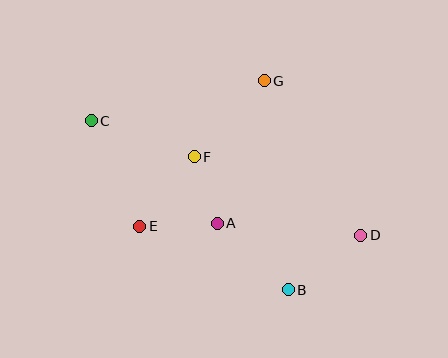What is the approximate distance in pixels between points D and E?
The distance between D and E is approximately 221 pixels.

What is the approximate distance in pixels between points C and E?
The distance between C and E is approximately 116 pixels.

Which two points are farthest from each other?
Points C and D are farthest from each other.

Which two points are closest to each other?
Points A and F are closest to each other.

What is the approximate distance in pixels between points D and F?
The distance between D and F is approximately 184 pixels.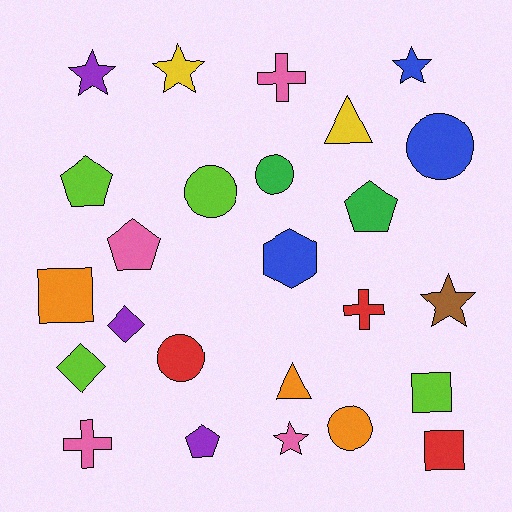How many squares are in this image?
There are 3 squares.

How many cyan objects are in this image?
There are no cyan objects.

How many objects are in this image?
There are 25 objects.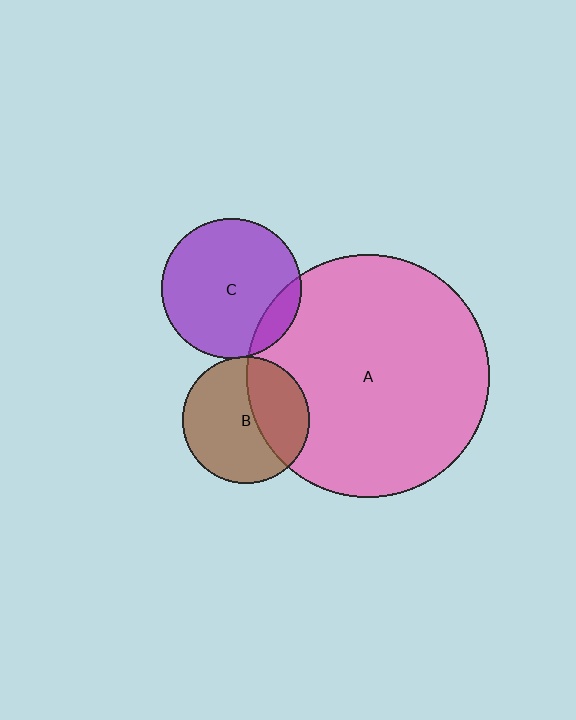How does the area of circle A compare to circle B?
Approximately 3.7 times.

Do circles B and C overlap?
Yes.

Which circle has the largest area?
Circle A (pink).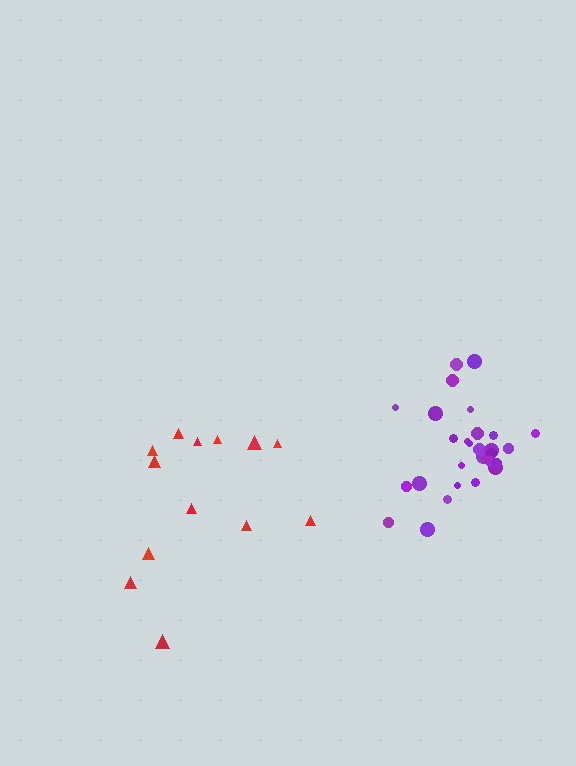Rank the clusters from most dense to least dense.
purple, red.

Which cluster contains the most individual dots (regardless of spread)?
Purple (29).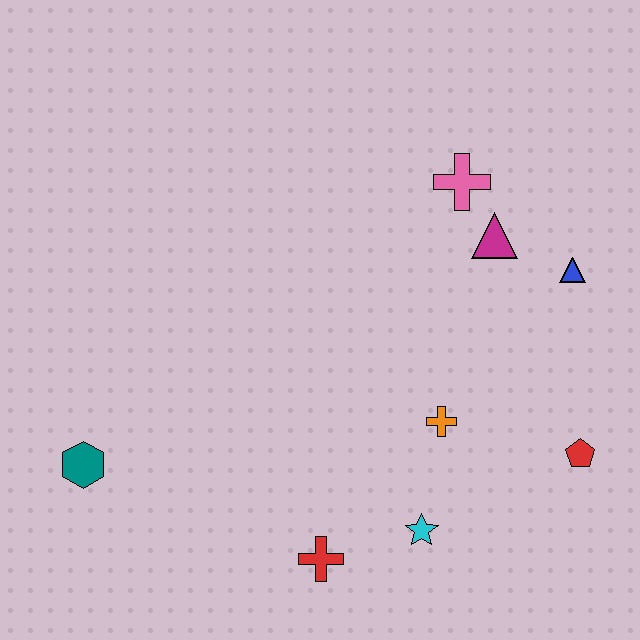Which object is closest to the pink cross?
The magenta triangle is closest to the pink cross.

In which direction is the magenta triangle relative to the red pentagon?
The magenta triangle is above the red pentagon.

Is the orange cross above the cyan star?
Yes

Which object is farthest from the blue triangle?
The teal hexagon is farthest from the blue triangle.